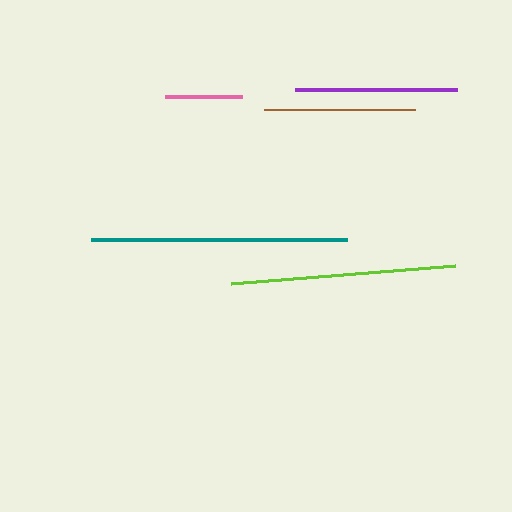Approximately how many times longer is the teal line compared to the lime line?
The teal line is approximately 1.1 times the length of the lime line.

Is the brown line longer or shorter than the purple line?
The purple line is longer than the brown line.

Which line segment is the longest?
The teal line is the longest at approximately 256 pixels.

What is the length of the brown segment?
The brown segment is approximately 151 pixels long.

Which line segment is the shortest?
The pink line is the shortest at approximately 77 pixels.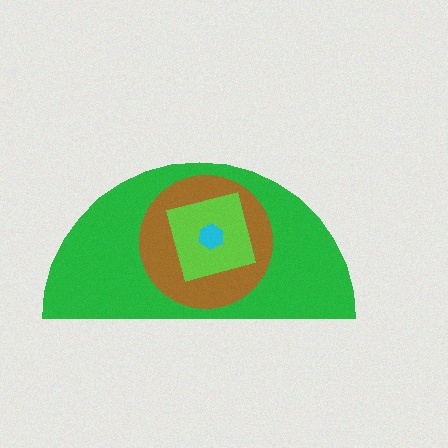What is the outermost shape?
The green semicircle.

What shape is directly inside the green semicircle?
The brown circle.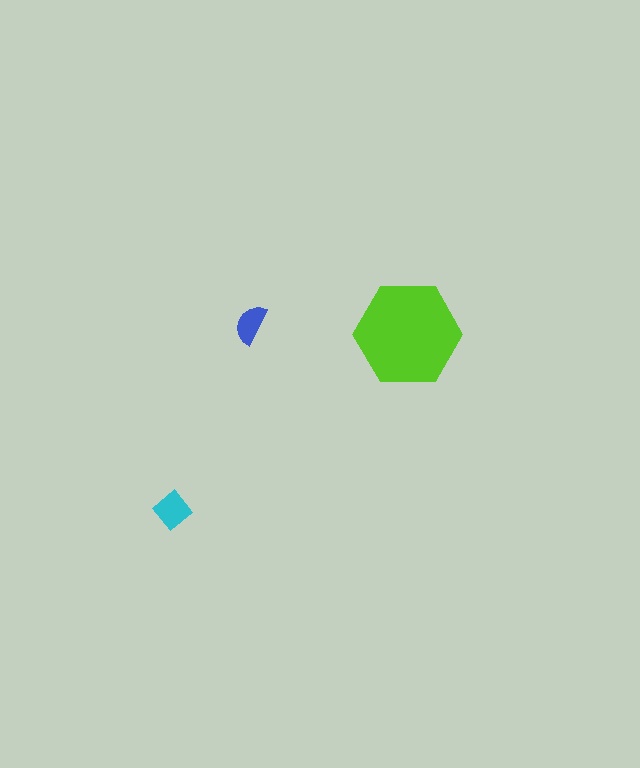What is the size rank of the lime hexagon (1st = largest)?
1st.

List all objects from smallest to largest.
The blue semicircle, the cyan diamond, the lime hexagon.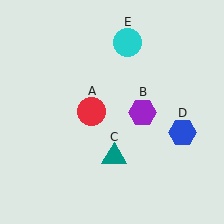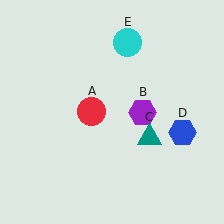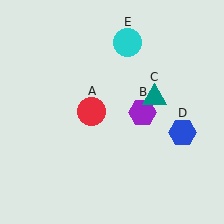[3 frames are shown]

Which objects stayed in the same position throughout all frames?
Red circle (object A) and purple hexagon (object B) and blue hexagon (object D) and cyan circle (object E) remained stationary.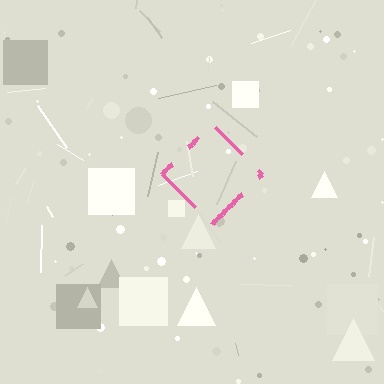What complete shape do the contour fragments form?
The contour fragments form a diamond.